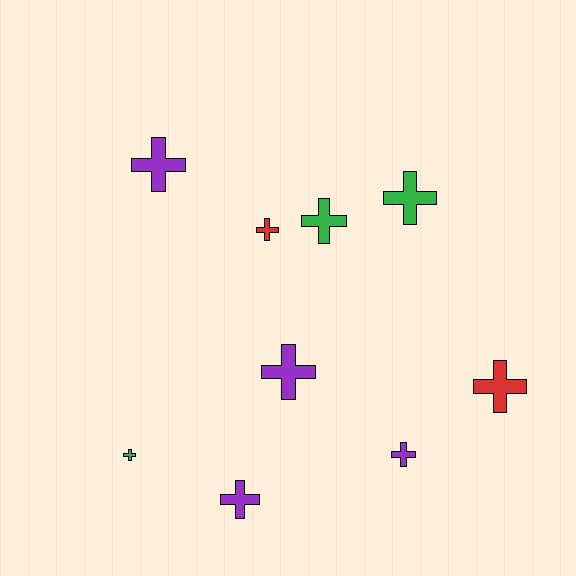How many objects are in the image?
There are 9 objects.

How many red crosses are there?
There are 2 red crosses.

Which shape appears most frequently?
Cross, with 9 objects.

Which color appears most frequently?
Purple, with 4 objects.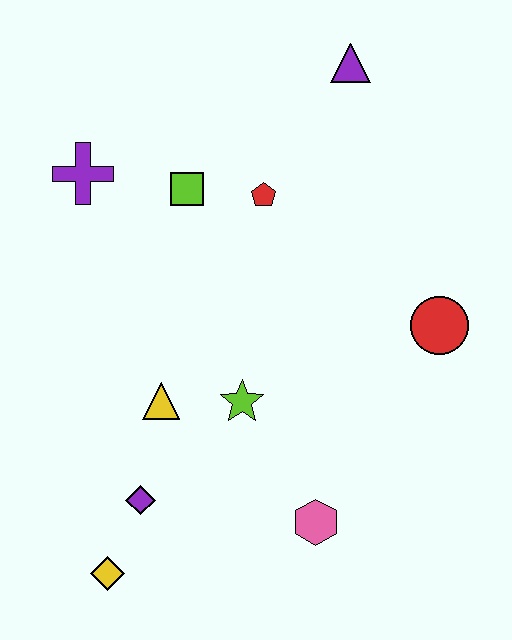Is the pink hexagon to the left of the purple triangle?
Yes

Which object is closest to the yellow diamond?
The purple diamond is closest to the yellow diamond.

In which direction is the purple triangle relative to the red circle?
The purple triangle is above the red circle.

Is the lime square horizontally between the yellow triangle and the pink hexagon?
Yes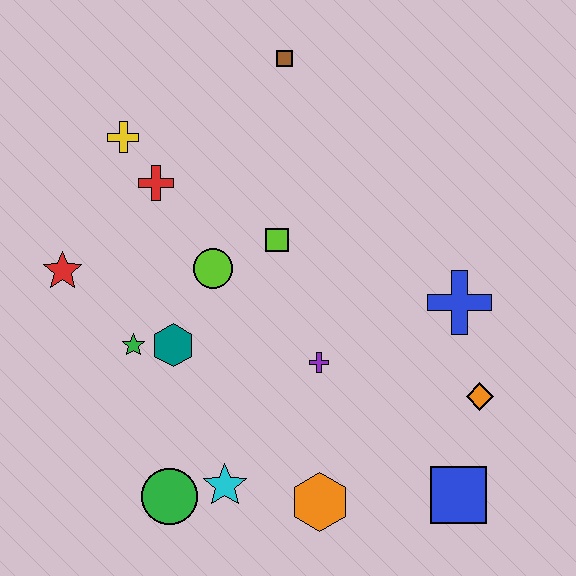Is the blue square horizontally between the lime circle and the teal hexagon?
No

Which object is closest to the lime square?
The lime circle is closest to the lime square.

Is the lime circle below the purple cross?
No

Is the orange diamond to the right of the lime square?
Yes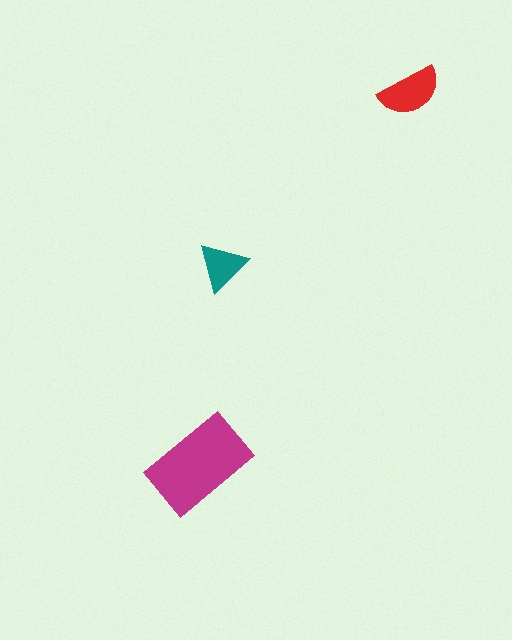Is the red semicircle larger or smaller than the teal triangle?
Larger.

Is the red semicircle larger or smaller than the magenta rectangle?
Smaller.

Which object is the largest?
The magenta rectangle.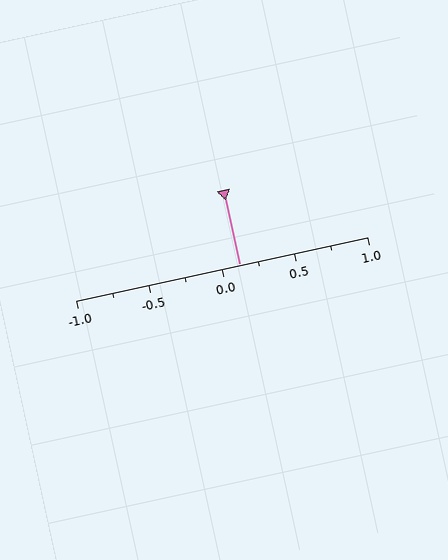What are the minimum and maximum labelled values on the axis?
The axis runs from -1.0 to 1.0.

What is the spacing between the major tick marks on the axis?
The major ticks are spaced 0.5 apart.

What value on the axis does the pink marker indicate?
The marker indicates approximately 0.12.